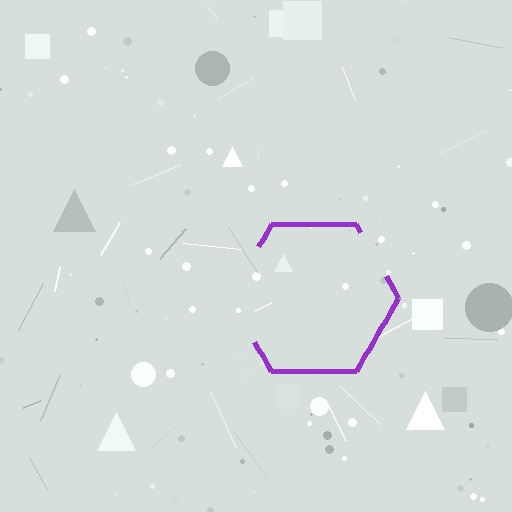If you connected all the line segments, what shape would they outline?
They would outline a hexagon.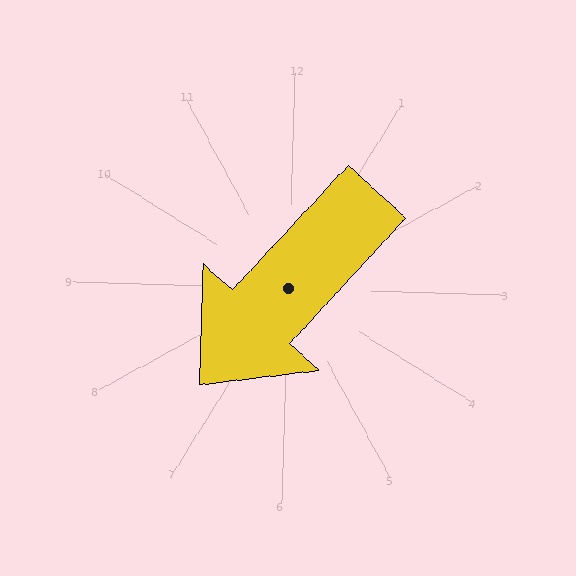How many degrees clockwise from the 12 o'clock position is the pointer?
Approximately 221 degrees.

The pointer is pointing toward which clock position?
Roughly 7 o'clock.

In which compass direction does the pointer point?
Southwest.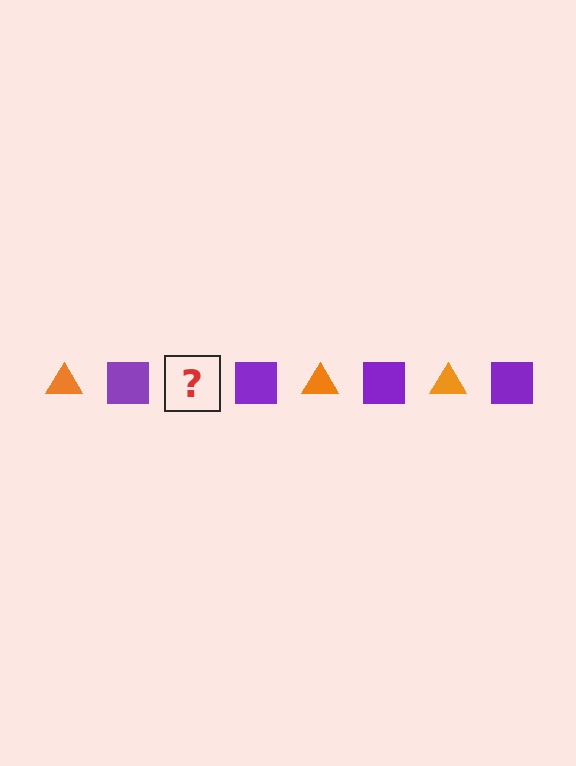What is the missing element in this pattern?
The missing element is an orange triangle.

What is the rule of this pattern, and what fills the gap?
The rule is that the pattern alternates between orange triangle and purple square. The gap should be filled with an orange triangle.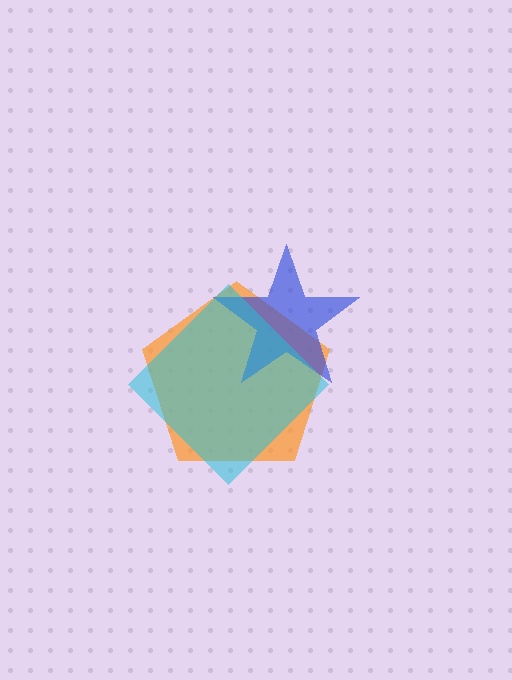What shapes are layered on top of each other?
The layered shapes are: an orange pentagon, a blue star, a cyan diamond.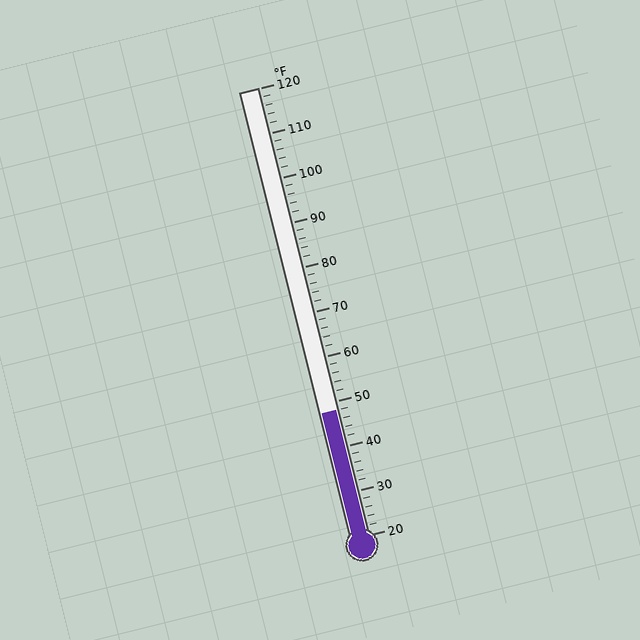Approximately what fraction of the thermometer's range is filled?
The thermometer is filled to approximately 30% of its range.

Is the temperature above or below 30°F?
The temperature is above 30°F.